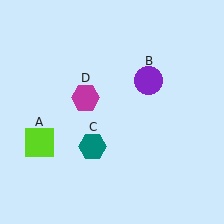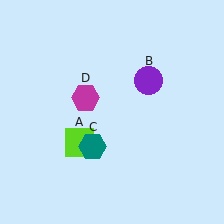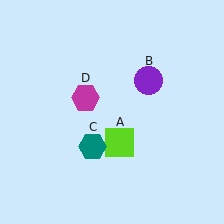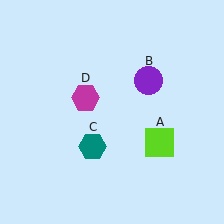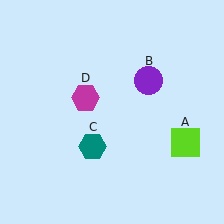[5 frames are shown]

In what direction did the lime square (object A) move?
The lime square (object A) moved right.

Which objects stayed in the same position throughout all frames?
Purple circle (object B) and teal hexagon (object C) and magenta hexagon (object D) remained stationary.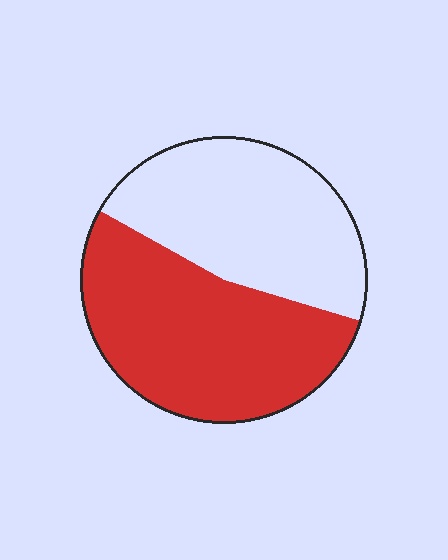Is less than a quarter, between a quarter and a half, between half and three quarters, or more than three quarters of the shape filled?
Between half and three quarters.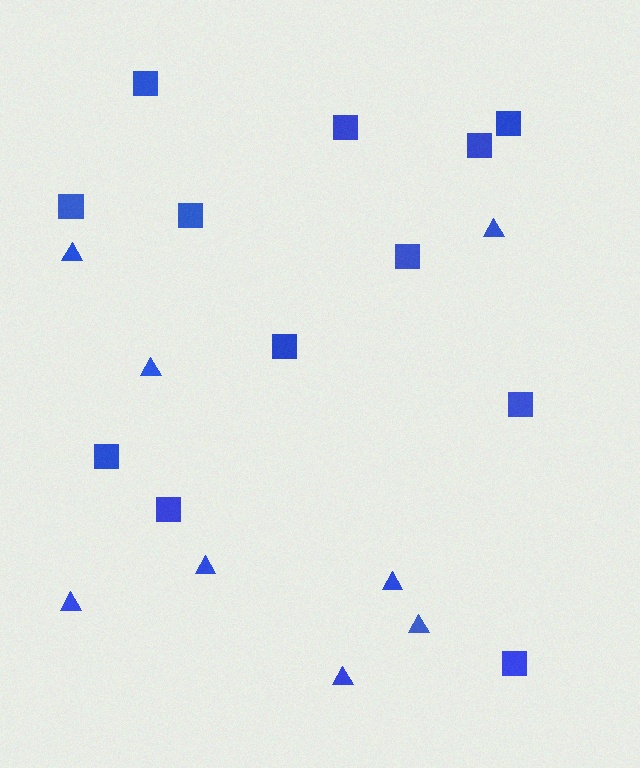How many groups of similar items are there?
There are 2 groups: one group of triangles (8) and one group of squares (12).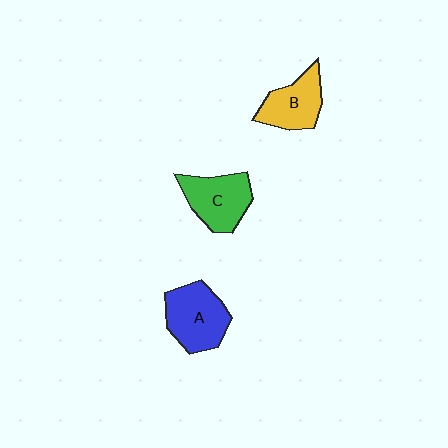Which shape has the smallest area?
Shape B (yellow).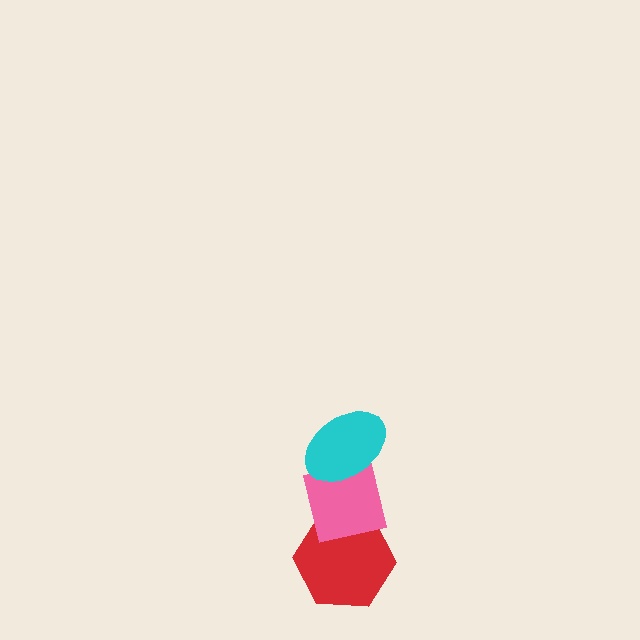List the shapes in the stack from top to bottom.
From top to bottom: the cyan ellipse, the pink square, the red hexagon.